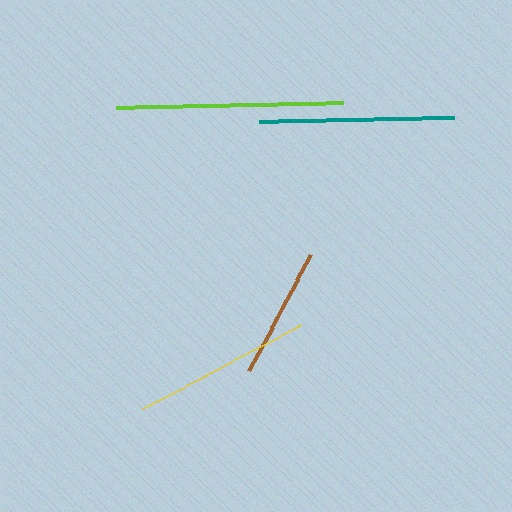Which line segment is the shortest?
The brown line is the shortest at approximately 132 pixels.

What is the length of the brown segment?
The brown segment is approximately 132 pixels long.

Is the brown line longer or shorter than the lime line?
The lime line is longer than the brown line.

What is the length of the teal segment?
The teal segment is approximately 196 pixels long.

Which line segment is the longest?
The lime line is the longest at approximately 226 pixels.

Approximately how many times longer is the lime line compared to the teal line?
The lime line is approximately 1.2 times the length of the teal line.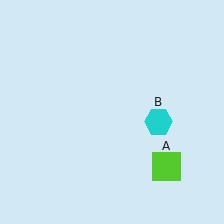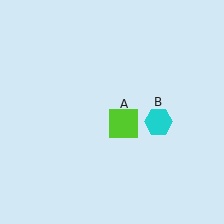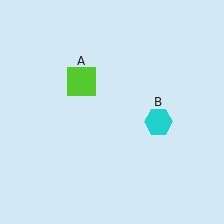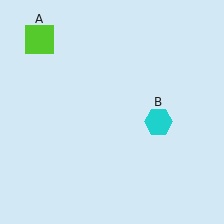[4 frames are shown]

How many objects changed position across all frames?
1 object changed position: lime square (object A).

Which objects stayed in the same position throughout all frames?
Cyan hexagon (object B) remained stationary.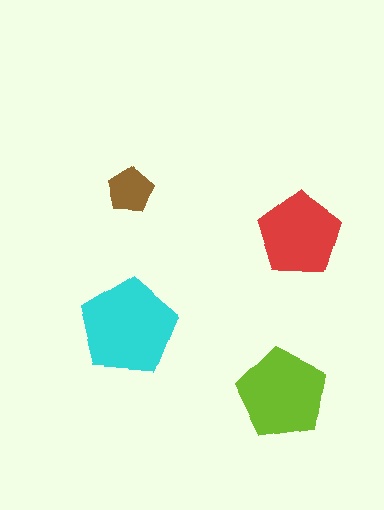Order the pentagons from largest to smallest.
the cyan one, the lime one, the red one, the brown one.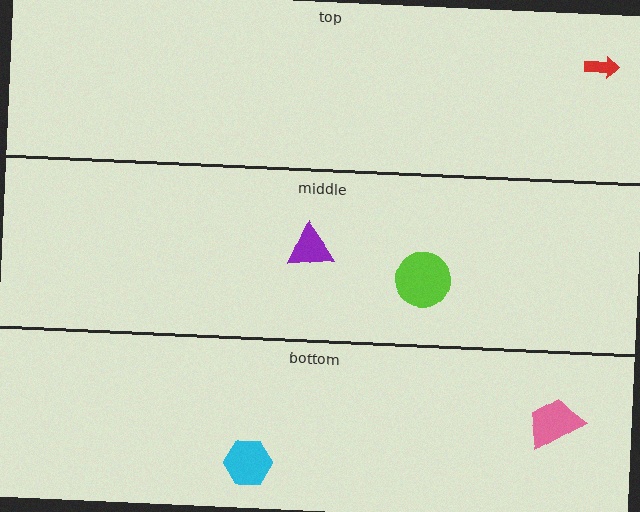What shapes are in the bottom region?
The pink trapezoid, the cyan hexagon.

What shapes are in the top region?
The red arrow.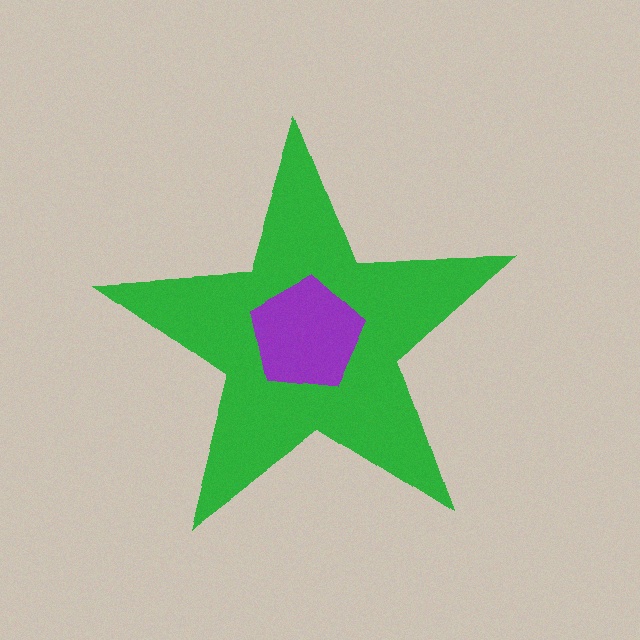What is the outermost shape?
The green star.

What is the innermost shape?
The purple pentagon.